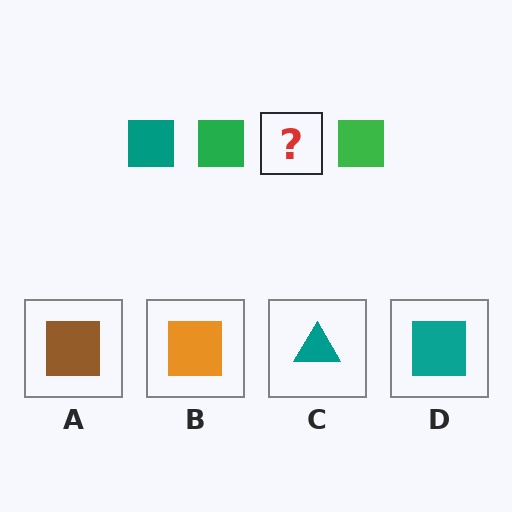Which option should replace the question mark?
Option D.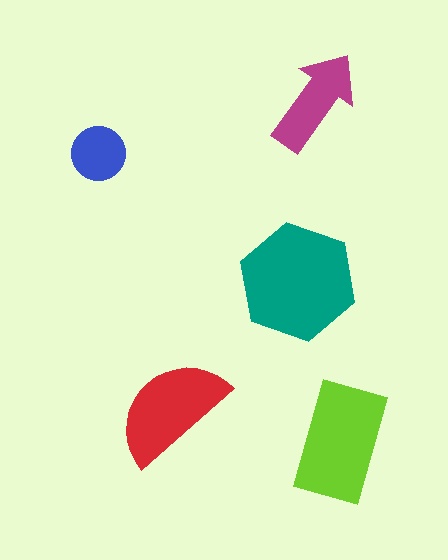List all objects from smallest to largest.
The blue circle, the magenta arrow, the red semicircle, the lime rectangle, the teal hexagon.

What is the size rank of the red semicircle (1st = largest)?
3rd.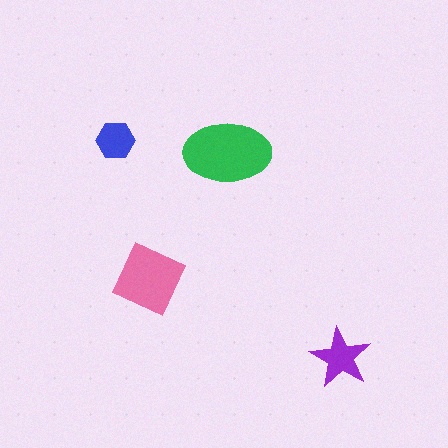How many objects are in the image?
There are 4 objects in the image.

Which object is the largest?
The green ellipse.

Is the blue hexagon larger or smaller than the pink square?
Smaller.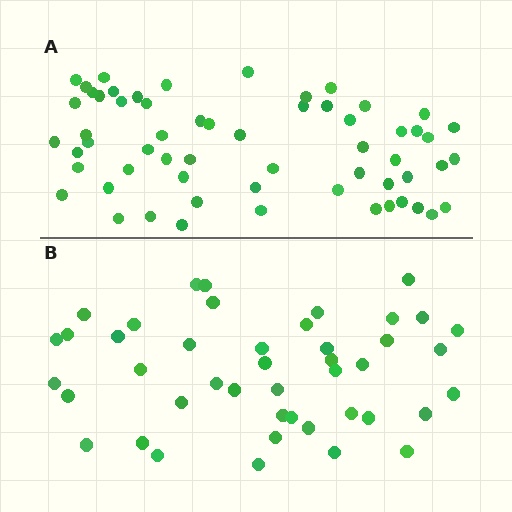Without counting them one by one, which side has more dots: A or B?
Region A (the top region) has more dots.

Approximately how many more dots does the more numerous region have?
Region A has approximately 15 more dots than region B.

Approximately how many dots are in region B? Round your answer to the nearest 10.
About 40 dots. (The exact count is 44, which rounds to 40.)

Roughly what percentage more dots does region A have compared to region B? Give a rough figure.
About 35% more.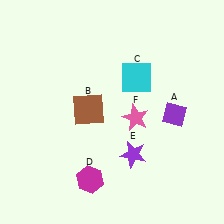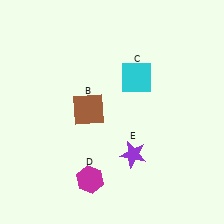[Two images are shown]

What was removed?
The pink star (F), the purple diamond (A) were removed in Image 2.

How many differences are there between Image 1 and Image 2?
There are 2 differences between the two images.